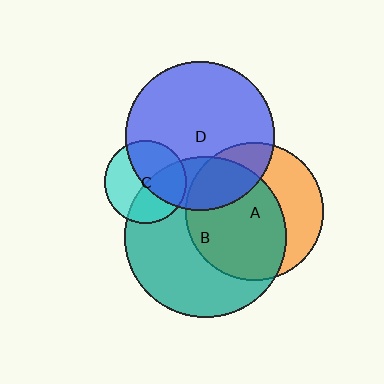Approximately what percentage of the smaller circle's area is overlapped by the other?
Approximately 65%.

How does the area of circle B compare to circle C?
Approximately 3.8 times.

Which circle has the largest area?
Circle B (teal).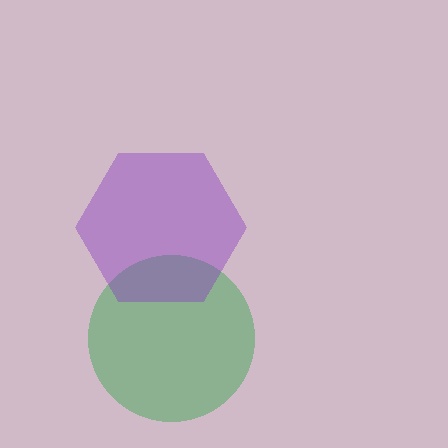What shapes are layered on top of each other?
The layered shapes are: a green circle, a purple hexagon.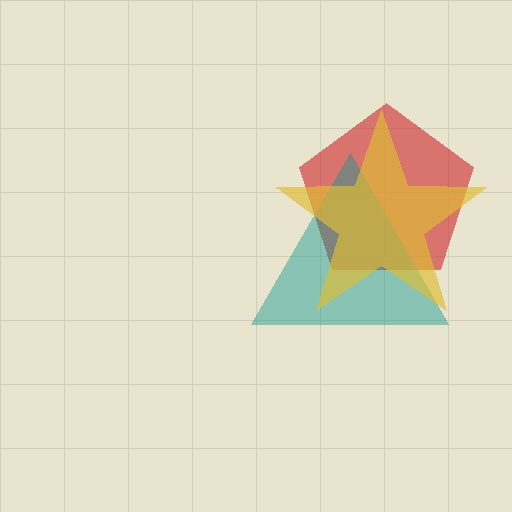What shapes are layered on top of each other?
The layered shapes are: a red pentagon, a teal triangle, a yellow star.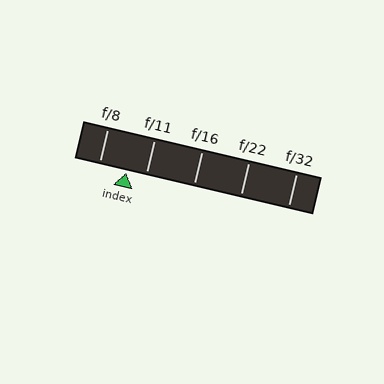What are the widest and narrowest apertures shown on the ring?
The widest aperture shown is f/8 and the narrowest is f/32.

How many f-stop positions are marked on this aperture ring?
There are 5 f-stop positions marked.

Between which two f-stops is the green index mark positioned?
The index mark is between f/8 and f/11.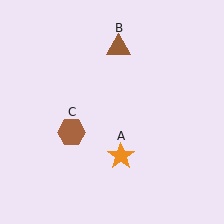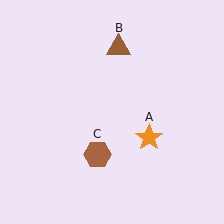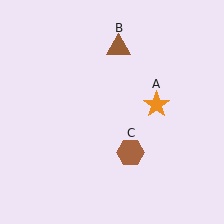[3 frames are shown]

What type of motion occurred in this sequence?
The orange star (object A), brown hexagon (object C) rotated counterclockwise around the center of the scene.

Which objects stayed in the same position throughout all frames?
Brown triangle (object B) remained stationary.